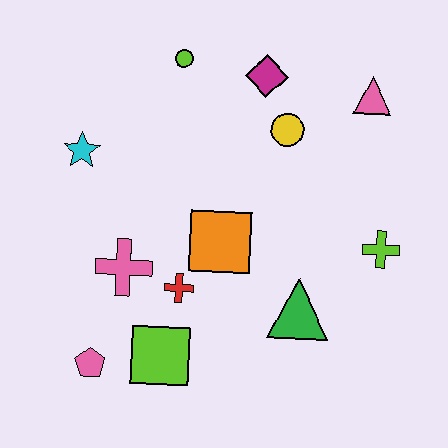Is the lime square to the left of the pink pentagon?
No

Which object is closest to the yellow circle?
The magenta diamond is closest to the yellow circle.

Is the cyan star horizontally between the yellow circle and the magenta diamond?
No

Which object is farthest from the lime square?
The pink triangle is farthest from the lime square.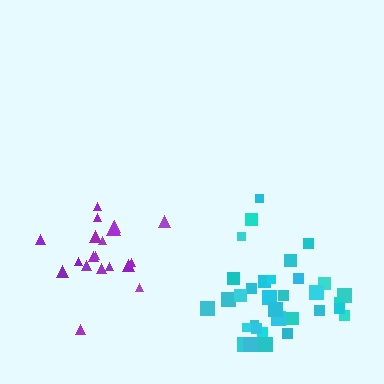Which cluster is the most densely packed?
Purple.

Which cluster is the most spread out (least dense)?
Cyan.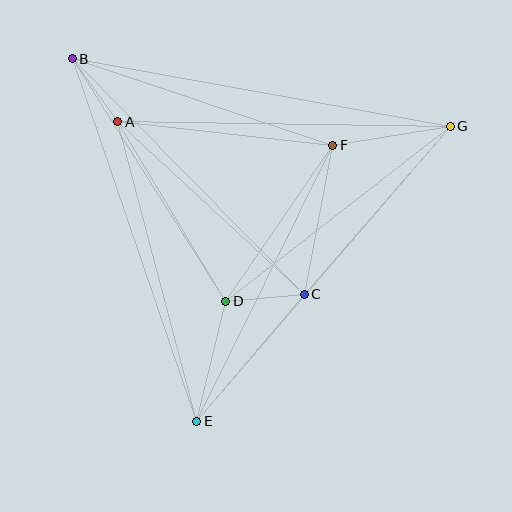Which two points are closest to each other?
Points A and B are closest to each other.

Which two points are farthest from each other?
Points E and G are farthest from each other.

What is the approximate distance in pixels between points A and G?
The distance between A and G is approximately 332 pixels.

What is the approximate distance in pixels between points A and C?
The distance between A and C is approximately 254 pixels.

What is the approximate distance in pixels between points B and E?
The distance between B and E is approximately 384 pixels.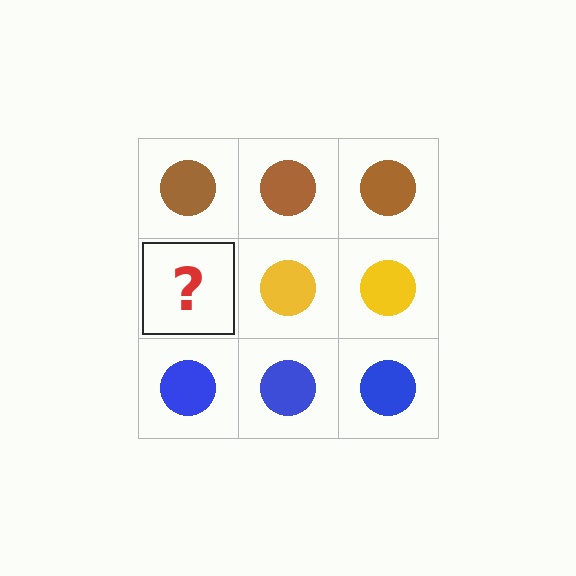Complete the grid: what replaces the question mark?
The question mark should be replaced with a yellow circle.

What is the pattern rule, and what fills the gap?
The rule is that each row has a consistent color. The gap should be filled with a yellow circle.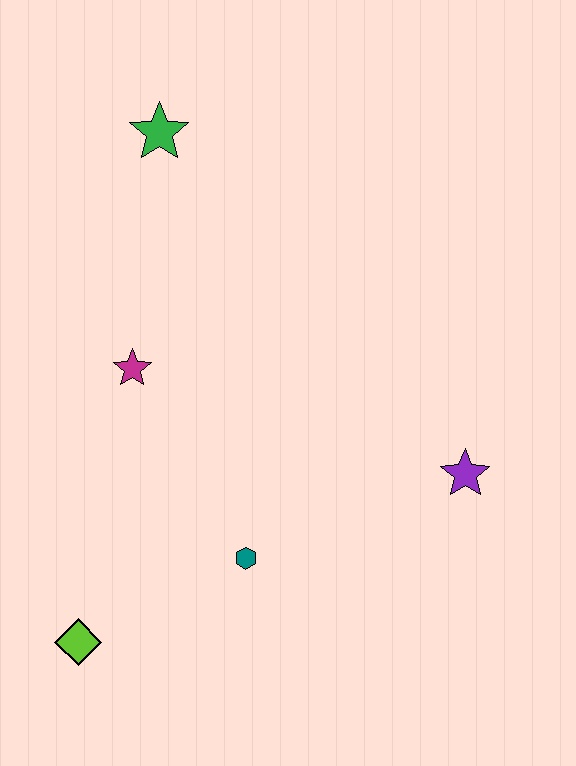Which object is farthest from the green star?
The lime diamond is farthest from the green star.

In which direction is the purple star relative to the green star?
The purple star is below the green star.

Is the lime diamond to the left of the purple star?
Yes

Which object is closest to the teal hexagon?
The lime diamond is closest to the teal hexagon.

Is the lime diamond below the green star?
Yes